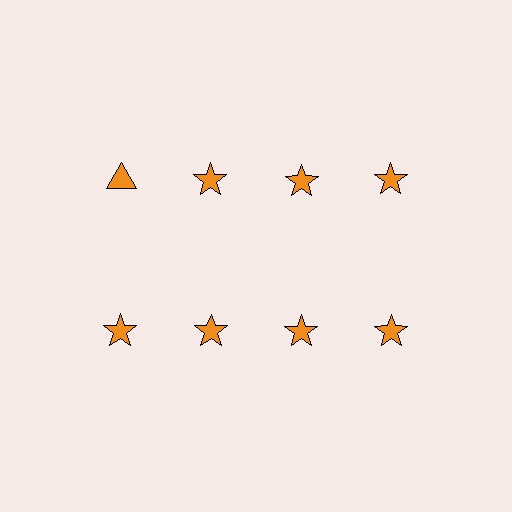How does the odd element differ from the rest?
It has a different shape: triangle instead of star.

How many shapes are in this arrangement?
There are 8 shapes arranged in a grid pattern.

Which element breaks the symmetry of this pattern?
The orange triangle in the top row, leftmost column breaks the symmetry. All other shapes are orange stars.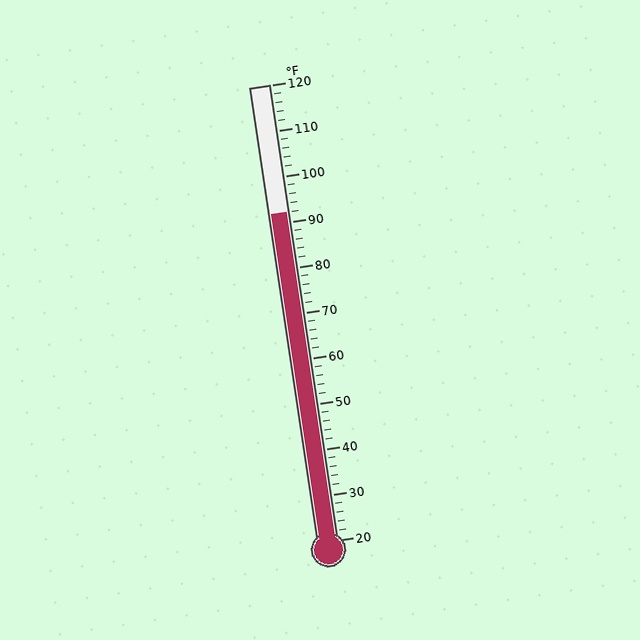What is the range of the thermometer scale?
The thermometer scale ranges from 20°F to 120°F.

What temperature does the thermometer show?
The thermometer shows approximately 92°F.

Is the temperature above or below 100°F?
The temperature is below 100°F.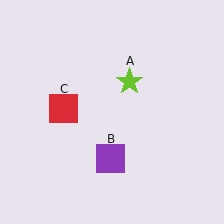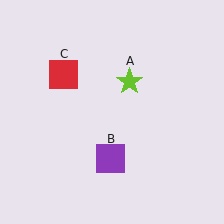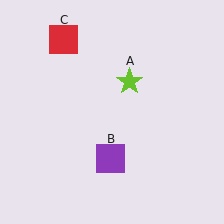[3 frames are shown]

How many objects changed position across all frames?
1 object changed position: red square (object C).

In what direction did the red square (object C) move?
The red square (object C) moved up.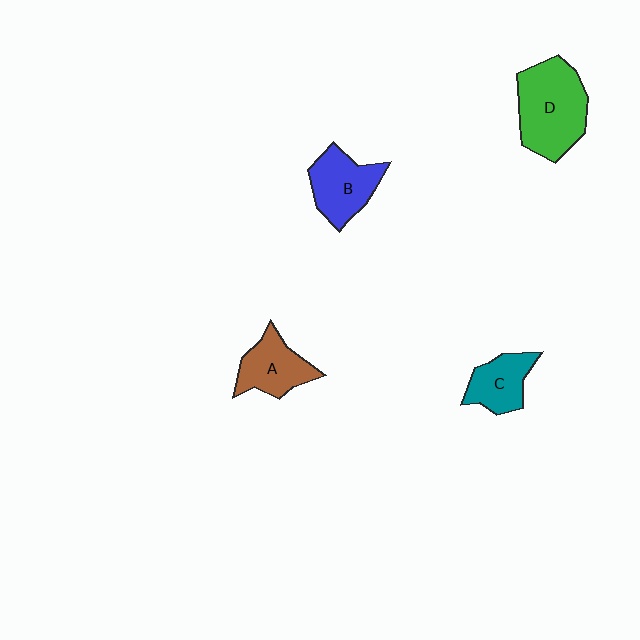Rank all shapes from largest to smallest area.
From largest to smallest: D (green), B (blue), A (brown), C (teal).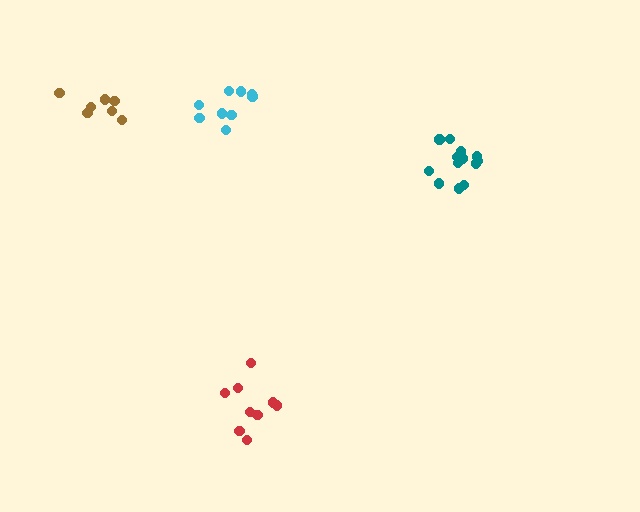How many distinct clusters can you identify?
There are 4 distinct clusters.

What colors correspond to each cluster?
The clusters are colored: teal, red, cyan, brown.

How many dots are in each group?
Group 1: 13 dots, Group 2: 9 dots, Group 3: 9 dots, Group 4: 7 dots (38 total).